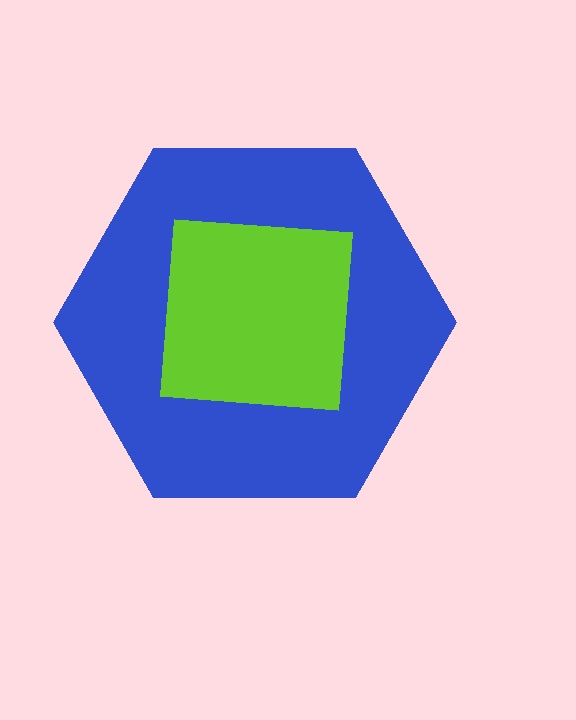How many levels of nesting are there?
2.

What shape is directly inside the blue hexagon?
The lime square.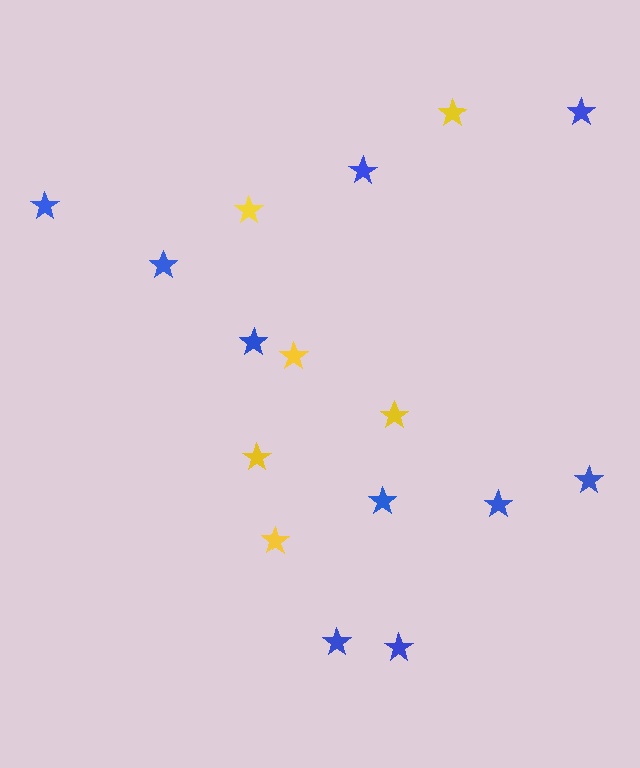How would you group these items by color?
There are 2 groups: one group of blue stars (10) and one group of yellow stars (6).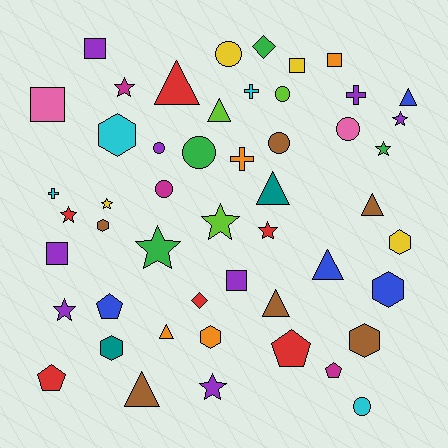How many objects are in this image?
There are 50 objects.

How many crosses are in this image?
There are 4 crosses.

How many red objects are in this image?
There are 6 red objects.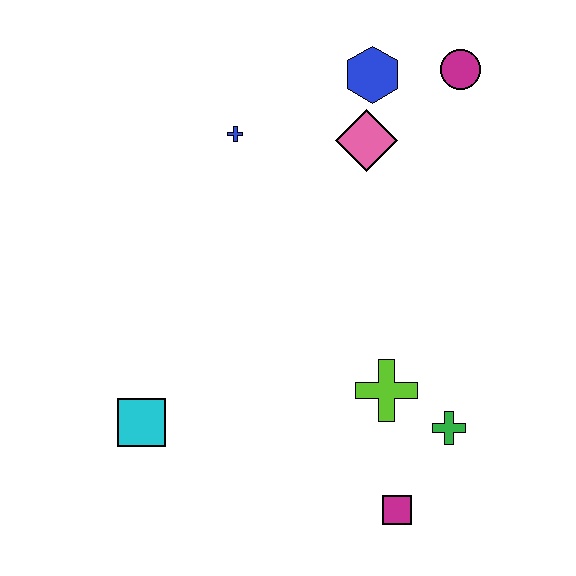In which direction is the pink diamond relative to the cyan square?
The pink diamond is above the cyan square.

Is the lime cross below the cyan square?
No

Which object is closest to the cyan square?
The lime cross is closest to the cyan square.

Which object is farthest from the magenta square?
The magenta circle is farthest from the magenta square.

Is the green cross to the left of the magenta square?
No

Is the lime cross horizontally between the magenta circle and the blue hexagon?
Yes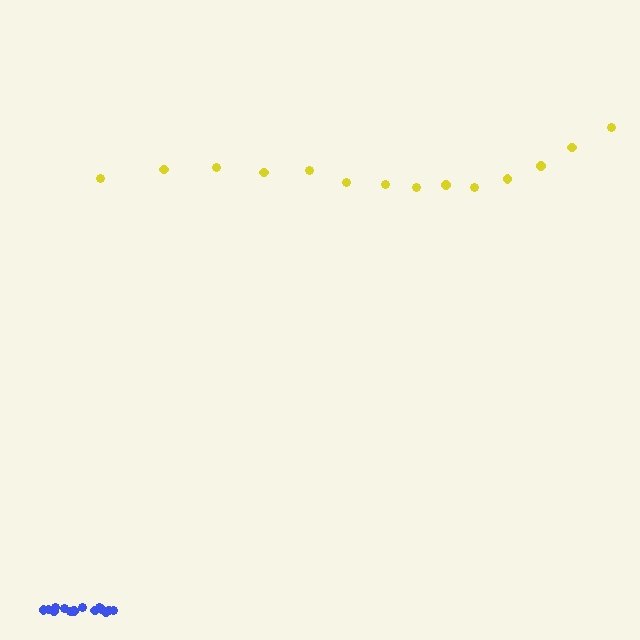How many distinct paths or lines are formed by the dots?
There are 2 distinct paths.